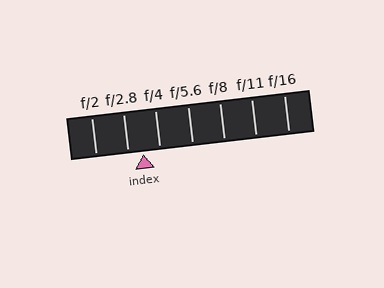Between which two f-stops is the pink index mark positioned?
The index mark is between f/2.8 and f/4.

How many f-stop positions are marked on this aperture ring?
There are 7 f-stop positions marked.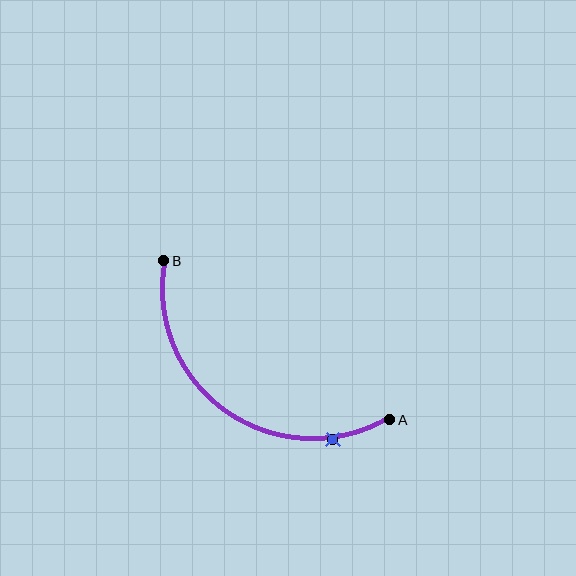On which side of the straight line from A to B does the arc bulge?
The arc bulges below and to the left of the straight line connecting A and B.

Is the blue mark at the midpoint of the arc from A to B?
No. The blue mark lies on the arc but is closer to endpoint A. The arc midpoint would be at the point on the curve equidistant along the arc from both A and B.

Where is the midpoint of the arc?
The arc midpoint is the point on the curve farthest from the straight line joining A and B. It sits below and to the left of that line.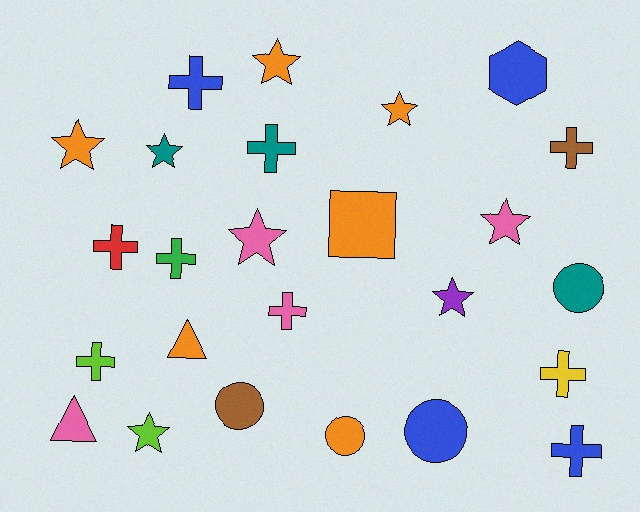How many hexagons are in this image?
There is 1 hexagon.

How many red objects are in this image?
There is 1 red object.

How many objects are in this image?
There are 25 objects.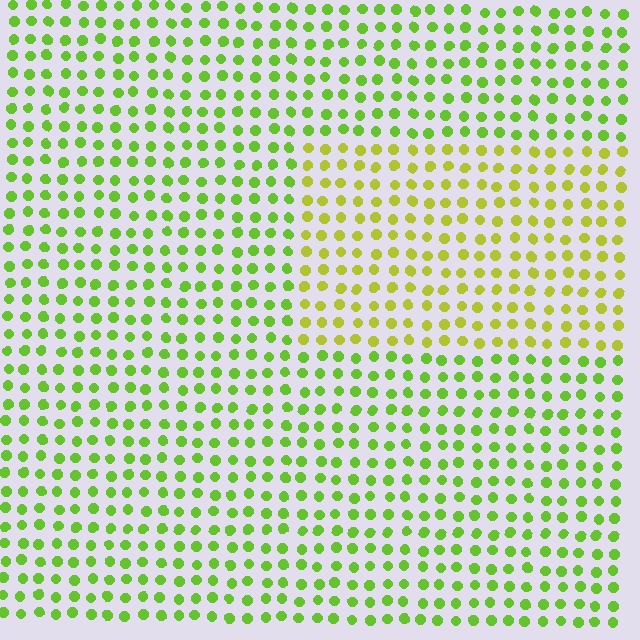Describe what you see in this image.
The image is filled with small lime elements in a uniform arrangement. A rectangle-shaped region is visible where the elements are tinted to a slightly different hue, forming a subtle color boundary.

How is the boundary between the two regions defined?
The boundary is defined purely by a slight shift in hue (about 30 degrees). Spacing, size, and orientation are identical on both sides.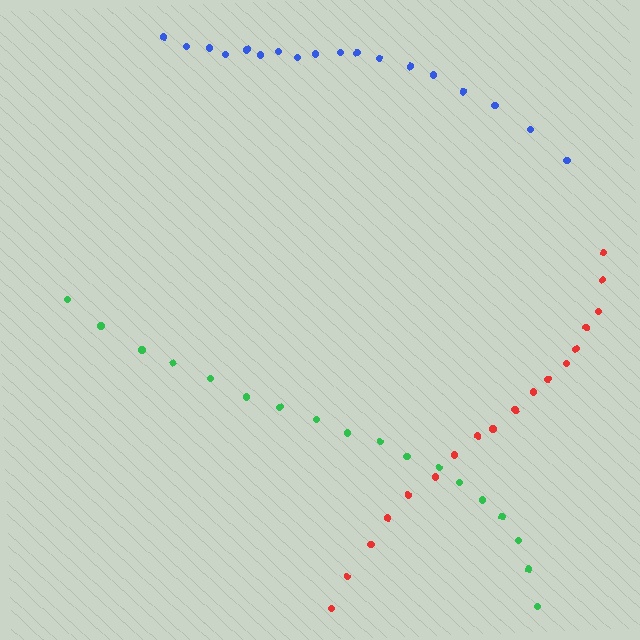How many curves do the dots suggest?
There are 3 distinct paths.